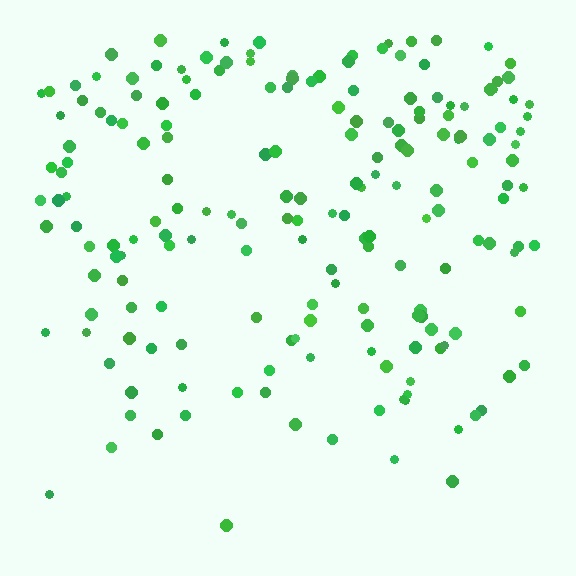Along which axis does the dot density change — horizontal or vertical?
Vertical.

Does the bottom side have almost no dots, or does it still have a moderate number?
Still a moderate number, just noticeably fewer than the top.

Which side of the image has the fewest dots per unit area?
The bottom.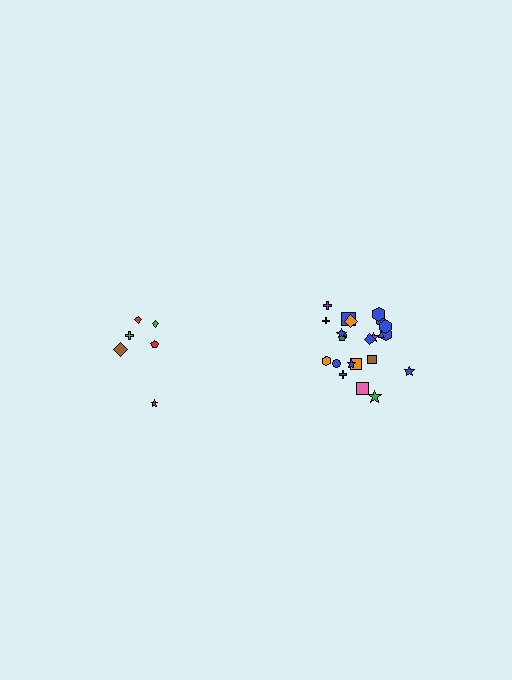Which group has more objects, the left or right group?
The right group.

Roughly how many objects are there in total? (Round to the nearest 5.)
Roughly 30 objects in total.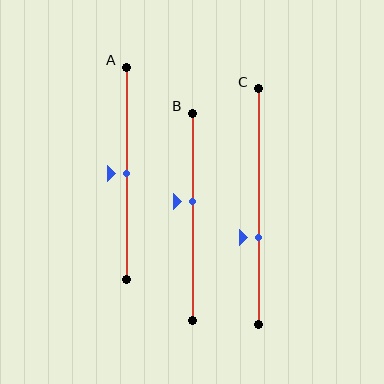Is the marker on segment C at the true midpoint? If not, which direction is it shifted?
No, the marker on segment C is shifted downward by about 13% of the segment length.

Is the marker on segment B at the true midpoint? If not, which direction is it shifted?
No, the marker on segment B is shifted upward by about 7% of the segment length.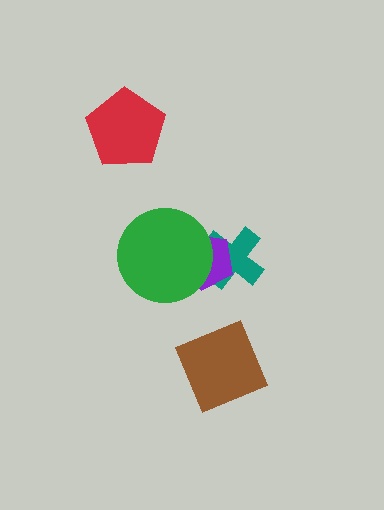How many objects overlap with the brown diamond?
0 objects overlap with the brown diamond.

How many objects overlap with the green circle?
2 objects overlap with the green circle.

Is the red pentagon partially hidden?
No, no other shape covers it.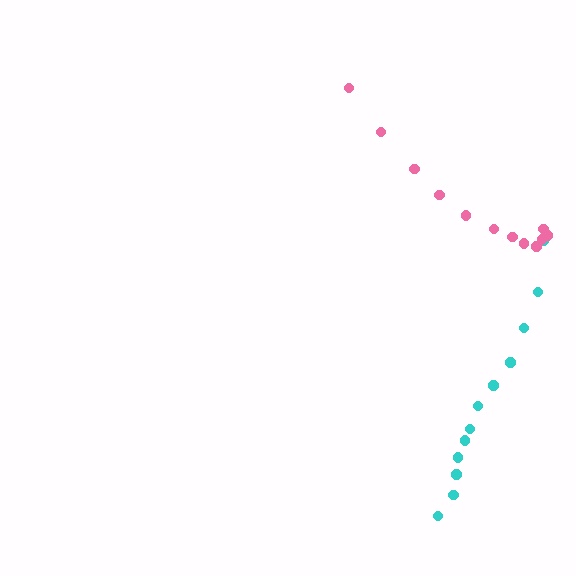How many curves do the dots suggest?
There are 2 distinct paths.